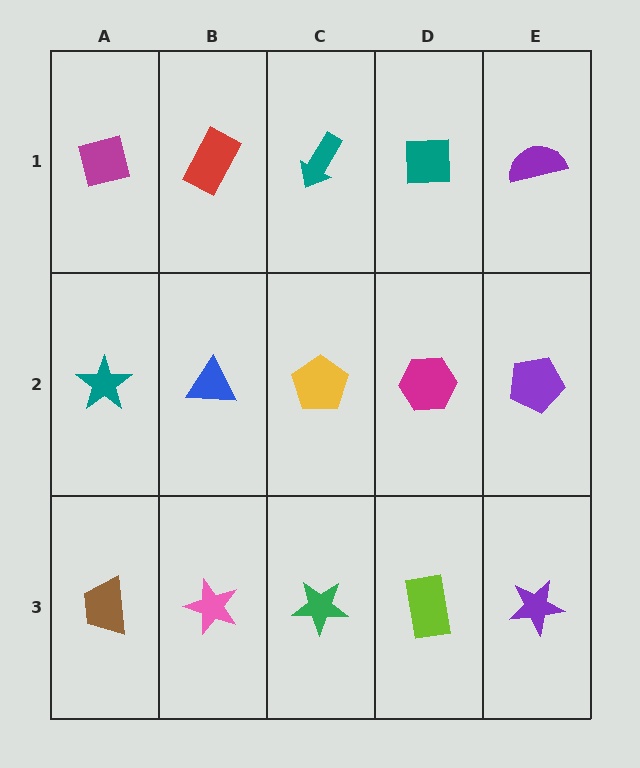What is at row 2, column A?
A teal star.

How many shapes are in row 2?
5 shapes.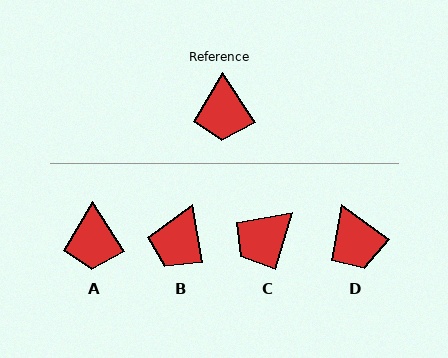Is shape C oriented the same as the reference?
No, it is off by about 49 degrees.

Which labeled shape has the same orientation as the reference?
A.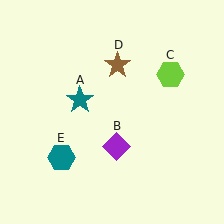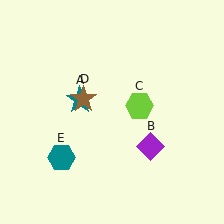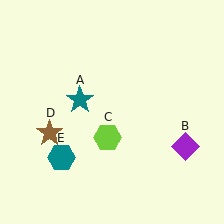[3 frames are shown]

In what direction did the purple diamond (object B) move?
The purple diamond (object B) moved right.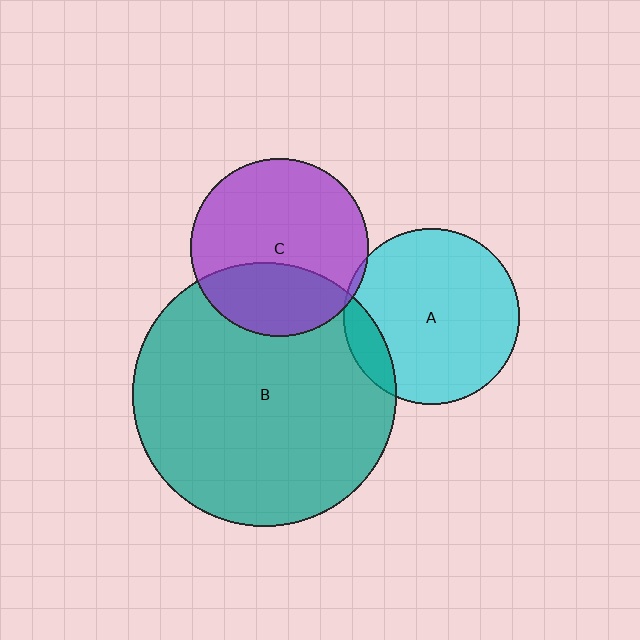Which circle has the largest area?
Circle B (teal).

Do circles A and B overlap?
Yes.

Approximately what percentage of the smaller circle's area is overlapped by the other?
Approximately 10%.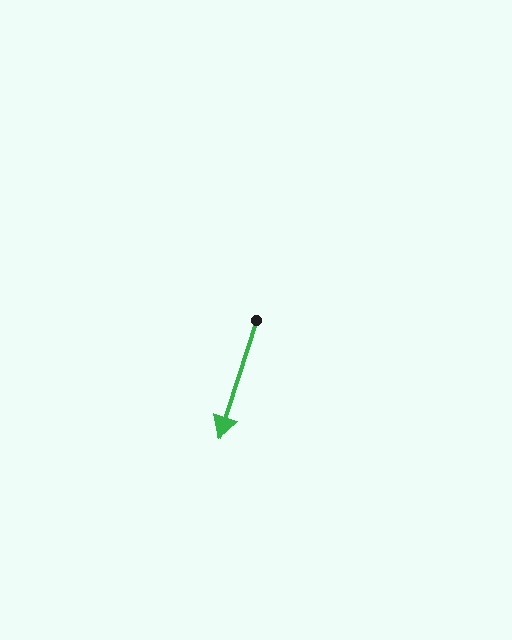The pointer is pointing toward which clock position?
Roughly 7 o'clock.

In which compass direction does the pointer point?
South.